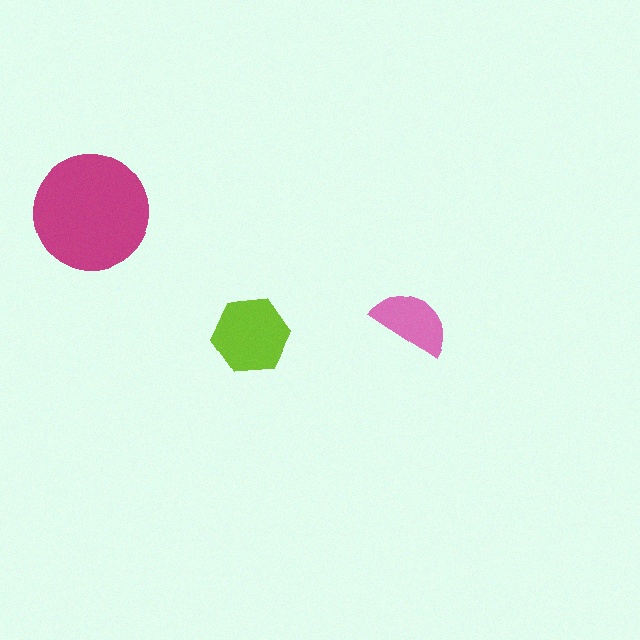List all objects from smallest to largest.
The pink semicircle, the lime hexagon, the magenta circle.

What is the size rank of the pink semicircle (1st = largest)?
3rd.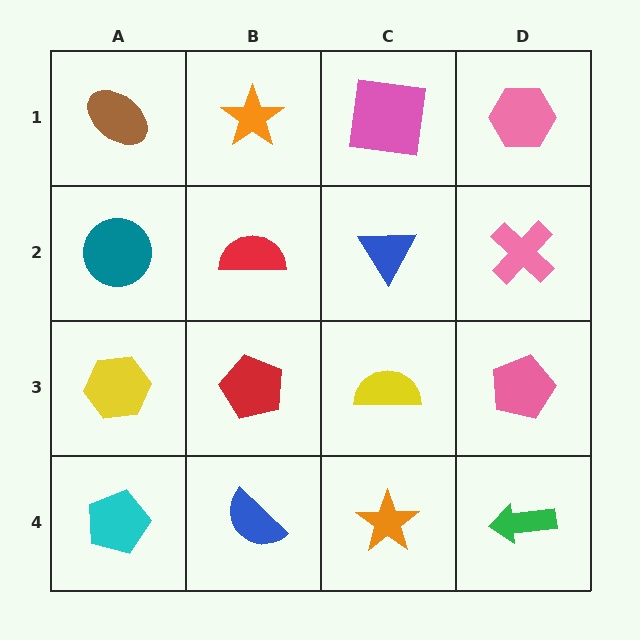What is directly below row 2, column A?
A yellow hexagon.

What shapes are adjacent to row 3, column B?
A red semicircle (row 2, column B), a blue semicircle (row 4, column B), a yellow hexagon (row 3, column A), a yellow semicircle (row 3, column C).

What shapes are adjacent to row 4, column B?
A red pentagon (row 3, column B), a cyan pentagon (row 4, column A), an orange star (row 4, column C).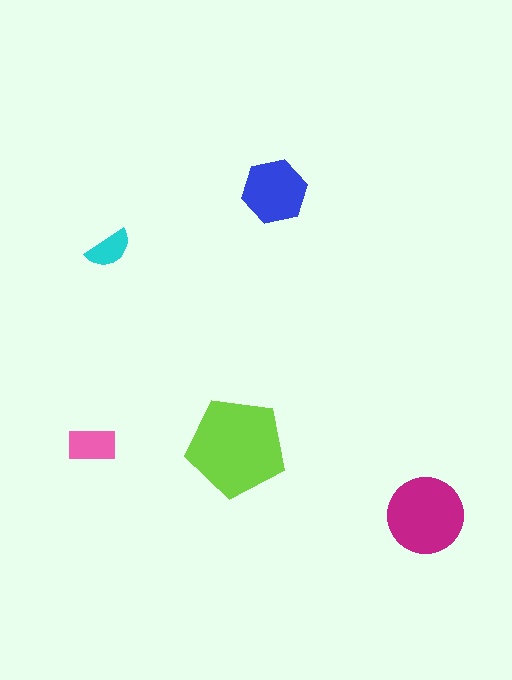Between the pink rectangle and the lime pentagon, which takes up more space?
The lime pentagon.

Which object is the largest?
The lime pentagon.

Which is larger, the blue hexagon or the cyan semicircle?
The blue hexagon.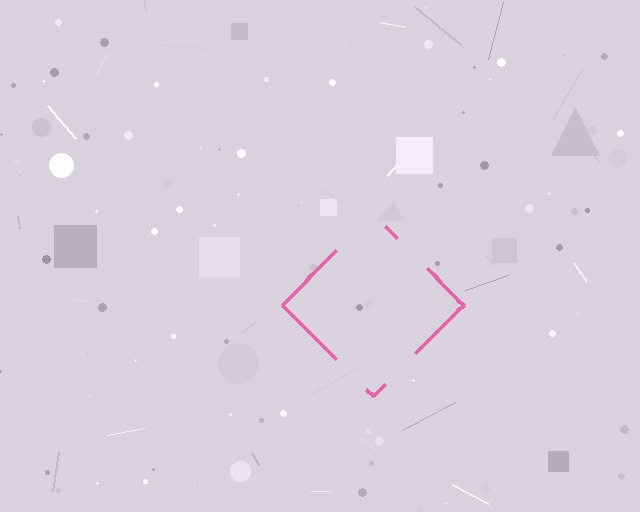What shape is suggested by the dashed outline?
The dashed outline suggests a diamond.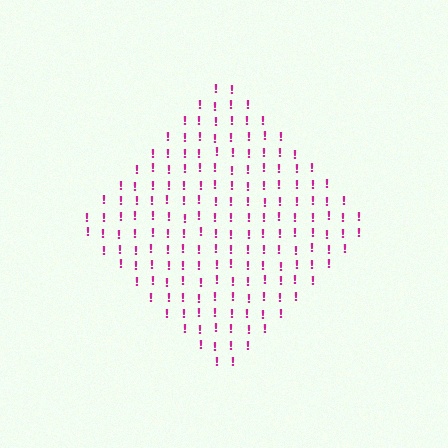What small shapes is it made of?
It is made of small exclamation marks.